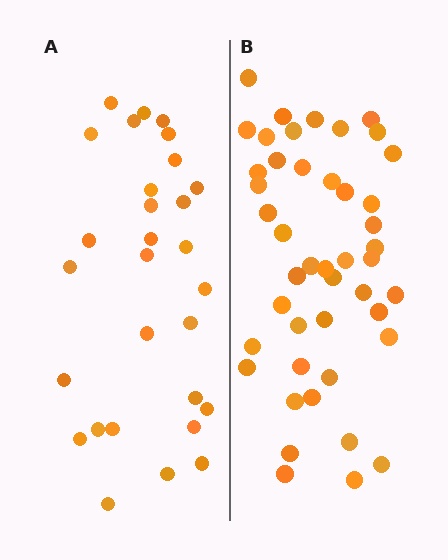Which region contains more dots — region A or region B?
Region B (the right region) has more dots.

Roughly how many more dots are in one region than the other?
Region B has approximately 15 more dots than region A.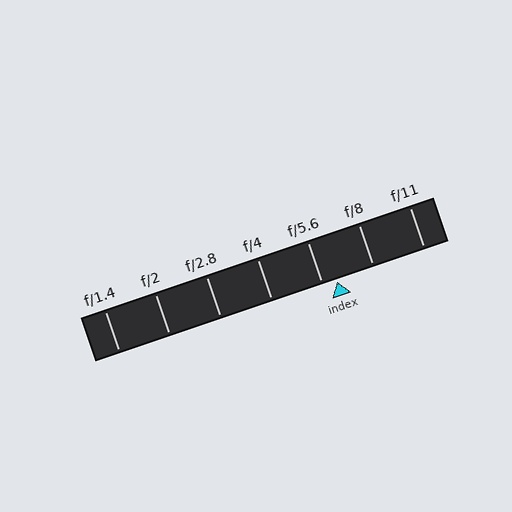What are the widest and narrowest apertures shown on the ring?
The widest aperture shown is f/1.4 and the narrowest is f/11.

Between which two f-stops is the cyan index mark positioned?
The index mark is between f/5.6 and f/8.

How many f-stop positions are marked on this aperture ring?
There are 7 f-stop positions marked.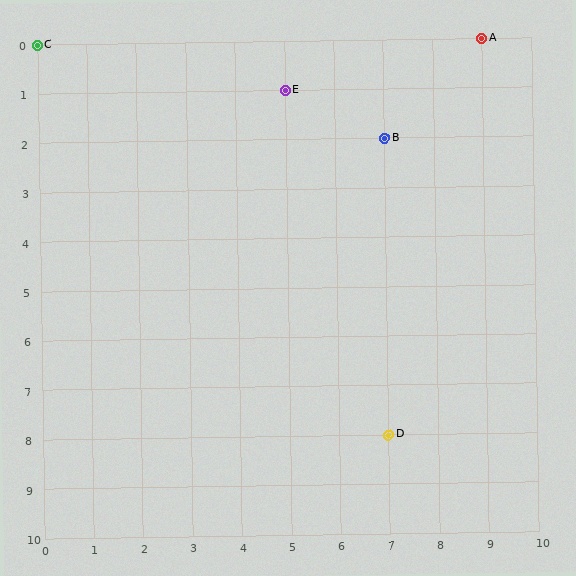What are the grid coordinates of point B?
Point B is at grid coordinates (7, 2).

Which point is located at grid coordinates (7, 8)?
Point D is at (7, 8).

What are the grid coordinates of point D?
Point D is at grid coordinates (7, 8).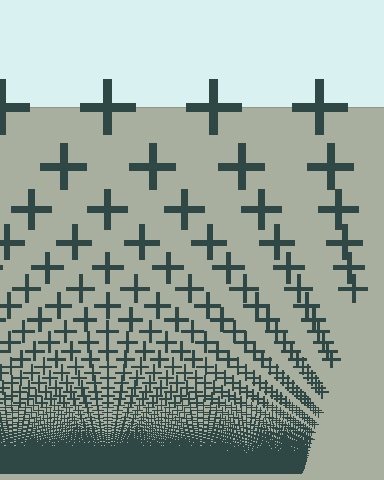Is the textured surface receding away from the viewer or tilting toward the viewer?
The surface appears to tilt toward the viewer. Texture elements get larger and sparser toward the top.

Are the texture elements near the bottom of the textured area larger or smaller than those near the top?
Smaller. The gradient is inverted — elements near the bottom are smaller and denser.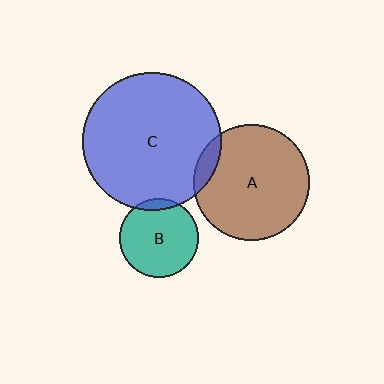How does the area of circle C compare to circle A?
Approximately 1.4 times.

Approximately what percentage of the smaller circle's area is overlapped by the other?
Approximately 10%.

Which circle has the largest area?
Circle C (blue).